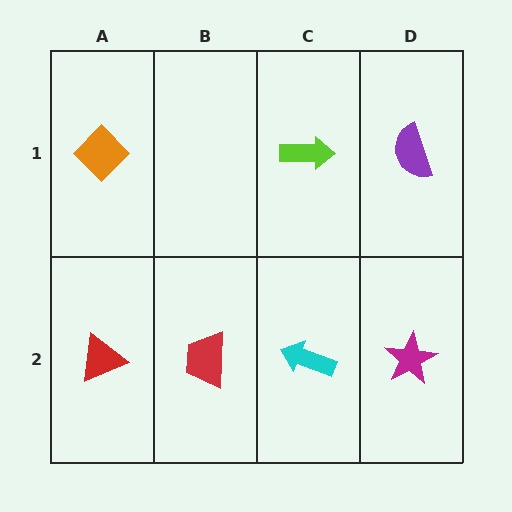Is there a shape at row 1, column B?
No, that cell is empty.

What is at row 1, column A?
An orange diamond.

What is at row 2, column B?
A red trapezoid.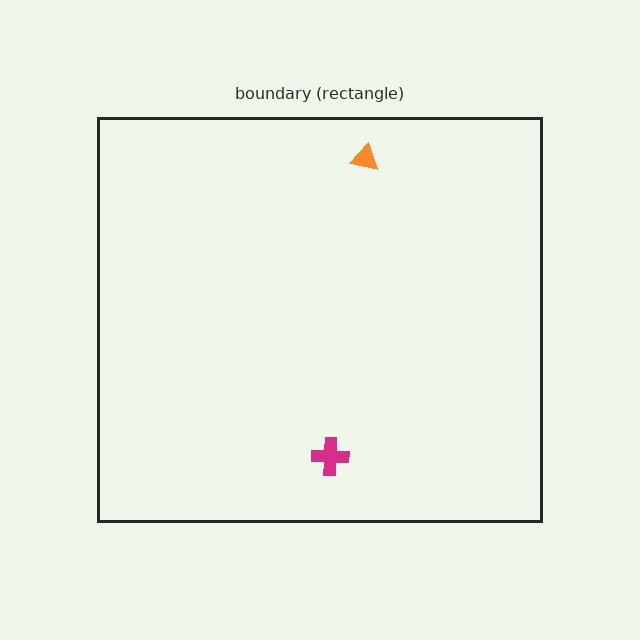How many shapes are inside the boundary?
2 inside, 0 outside.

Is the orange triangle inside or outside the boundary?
Inside.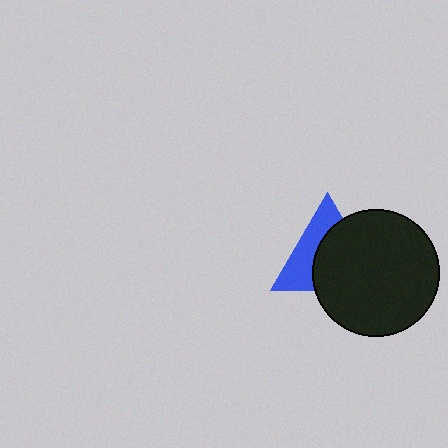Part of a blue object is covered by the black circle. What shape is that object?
It is a triangle.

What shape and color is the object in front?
The object in front is a black circle.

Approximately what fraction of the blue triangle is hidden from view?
Roughly 57% of the blue triangle is hidden behind the black circle.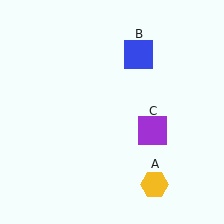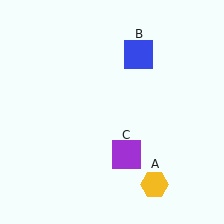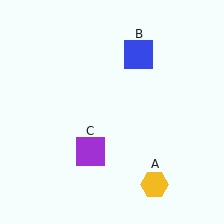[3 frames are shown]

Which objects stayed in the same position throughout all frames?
Yellow hexagon (object A) and blue square (object B) remained stationary.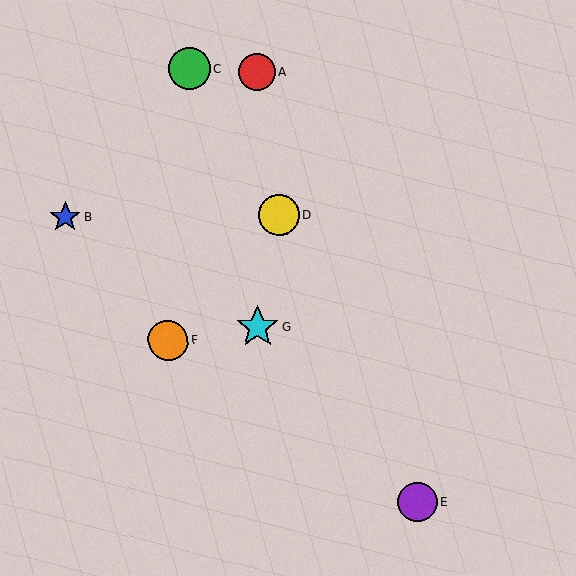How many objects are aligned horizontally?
2 objects (B, D) are aligned horizontally.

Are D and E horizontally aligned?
No, D is at y≈215 and E is at y≈502.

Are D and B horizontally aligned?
Yes, both are at y≈215.